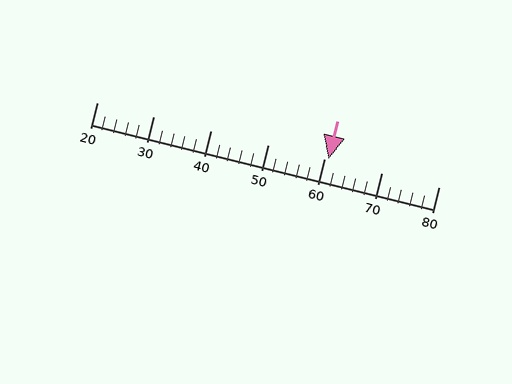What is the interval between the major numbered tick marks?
The major tick marks are spaced 10 units apart.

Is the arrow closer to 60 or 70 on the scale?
The arrow is closer to 60.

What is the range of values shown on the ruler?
The ruler shows values from 20 to 80.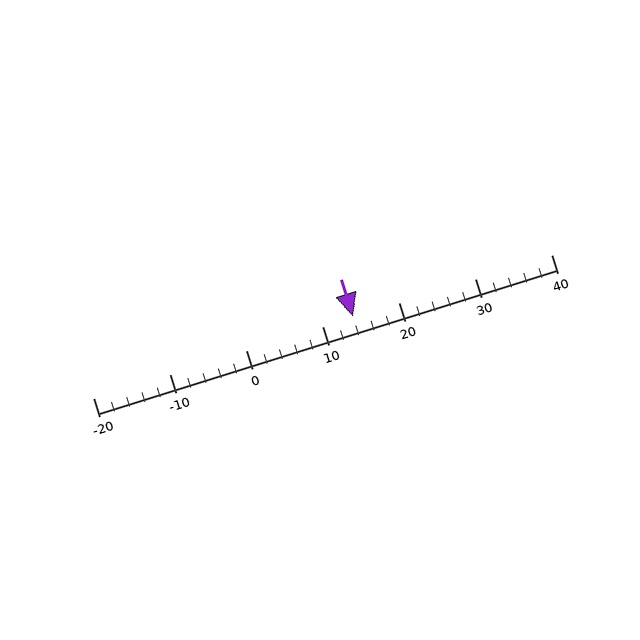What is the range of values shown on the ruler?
The ruler shows values from -20 to 40.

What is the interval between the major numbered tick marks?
The major tick marks are spaced 10 units apart.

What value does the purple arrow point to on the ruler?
The purple arrow points to approximately 14.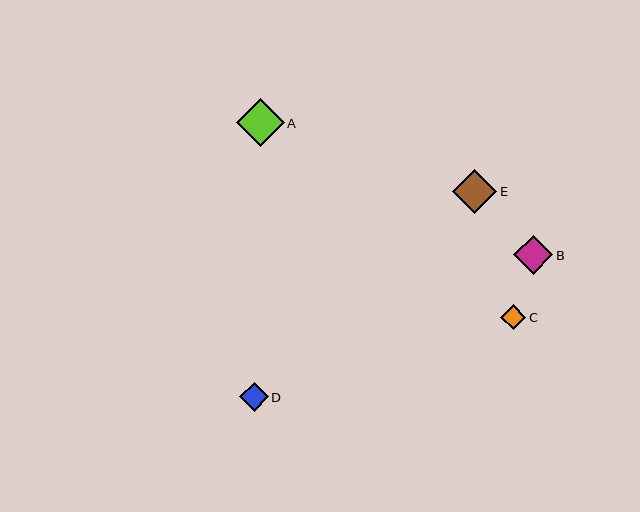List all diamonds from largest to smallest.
From largest to smallest: A, E, B, D, C.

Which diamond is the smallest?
Diamond C is the smallest with a size of approximately 25 pixels.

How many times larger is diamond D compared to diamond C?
Diamond D is approximately 1.2 times the size of diamond C.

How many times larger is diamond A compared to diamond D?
Diamond A is approximately 1.6 times the size of diamond D.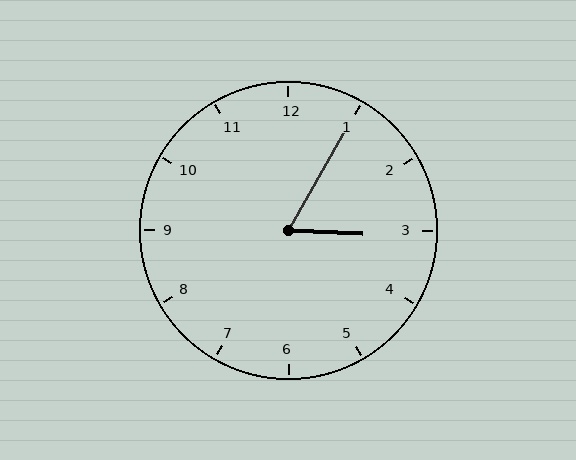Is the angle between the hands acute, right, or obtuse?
It is acute.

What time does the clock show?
3:05.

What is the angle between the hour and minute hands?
Approximately 62 degrees.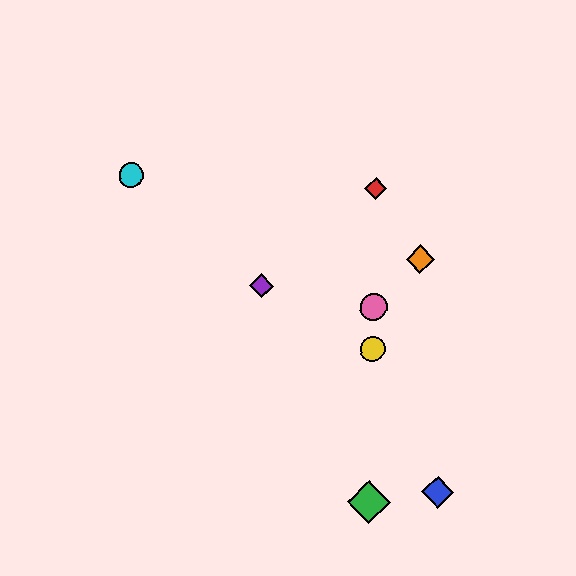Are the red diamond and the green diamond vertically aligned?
Yes, both are at x≈376.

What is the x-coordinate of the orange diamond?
The orange diamond is at x≈420.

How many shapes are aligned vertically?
4 shapes (the red diamond, the green diamond, the yellow circle, the pink circle) are aligned vertically.